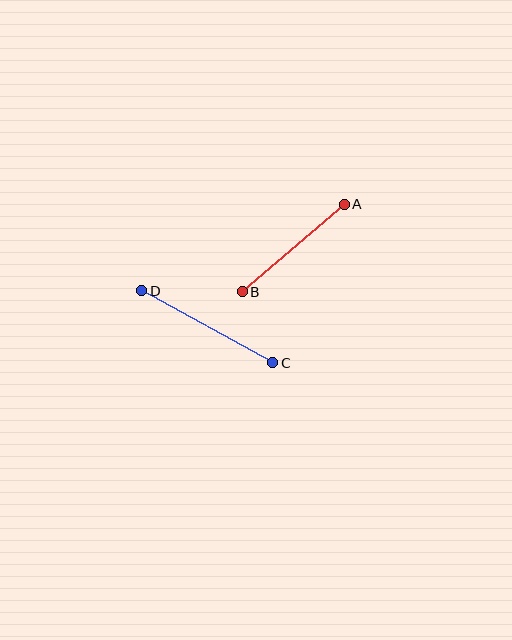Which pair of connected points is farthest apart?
Points C and D are farthest apart.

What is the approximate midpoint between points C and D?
The midpoint is at approximately (207, 327) pixels.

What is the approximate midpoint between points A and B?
The midpoint is at approximately (293, 248) pixels.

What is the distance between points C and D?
The distance is approximately 149 pixels.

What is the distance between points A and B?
The distance is approximately 135 pixels.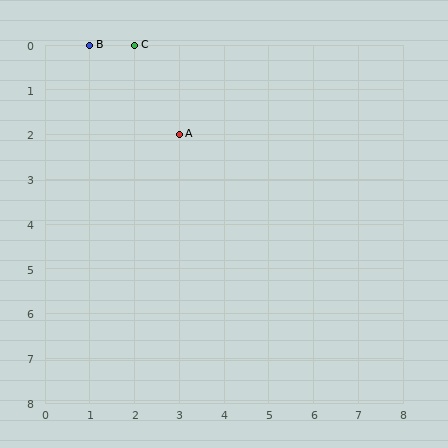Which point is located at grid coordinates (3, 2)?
Point A is at (3, 2).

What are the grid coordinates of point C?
Point C is at grid coordinates (2, 0).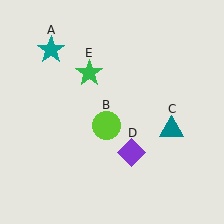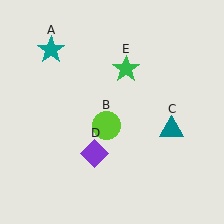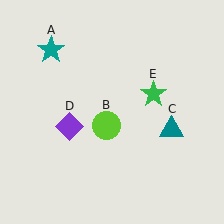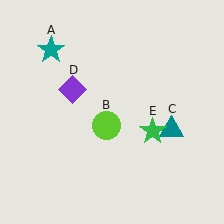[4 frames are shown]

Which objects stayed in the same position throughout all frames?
Teal star (object A) and lime circle (object B) and teal triangle (object C) remained stationary.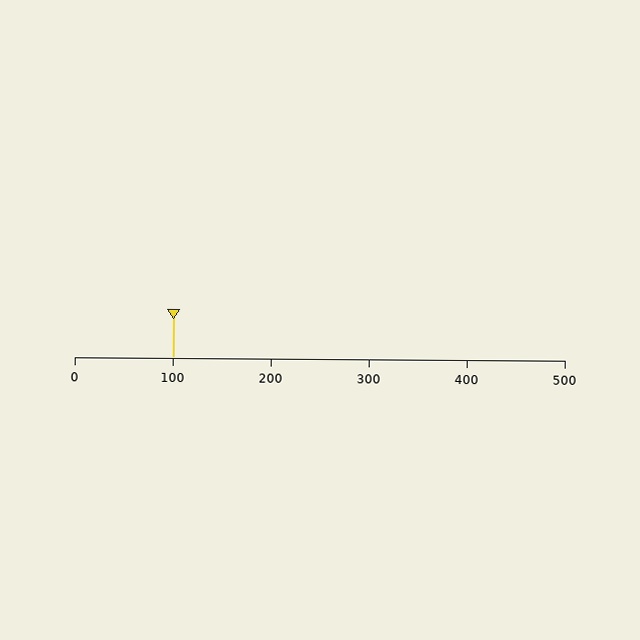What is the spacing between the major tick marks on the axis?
The major ticks are spaced 100 apart.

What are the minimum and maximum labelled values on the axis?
The axis runs from 0 to 500.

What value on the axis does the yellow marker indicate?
The marker indicates approximately 100.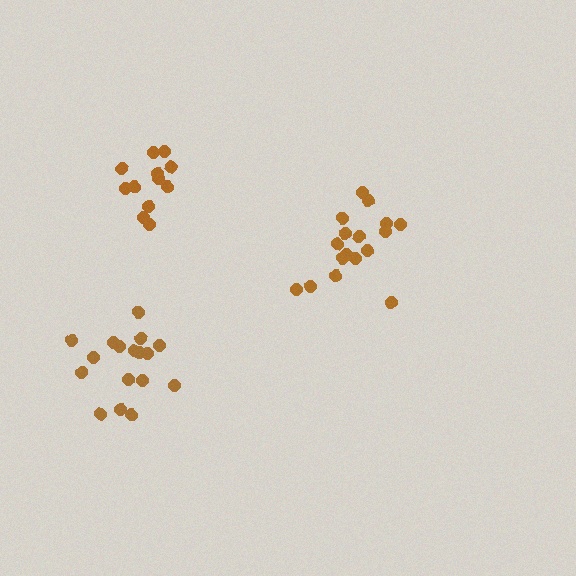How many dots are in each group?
Group 1: 17 dots, Group 2: 17 dots, Group 3: 12 dots (46 total).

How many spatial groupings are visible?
There are 3 spatial groupings.